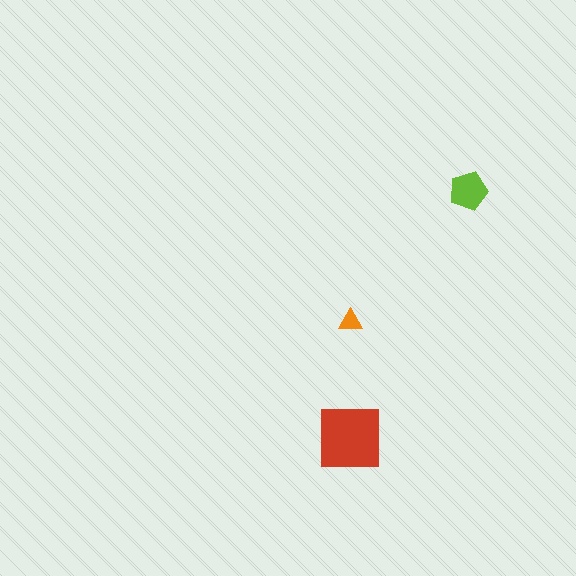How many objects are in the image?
There are 3 objects in the image.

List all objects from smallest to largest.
The orange triangle, the lime pentagon, the red square.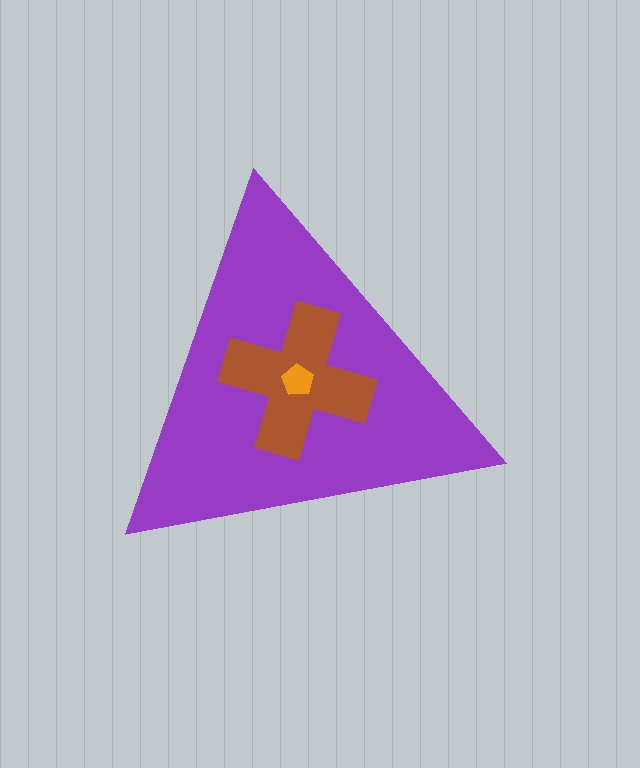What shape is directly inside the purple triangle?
The brown cross.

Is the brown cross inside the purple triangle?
Yes.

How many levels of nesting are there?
3.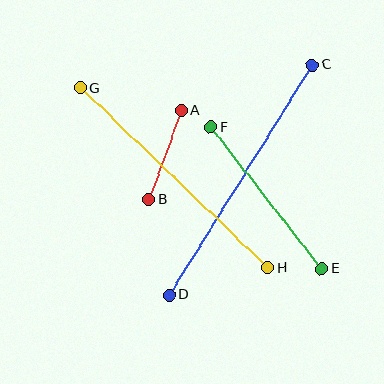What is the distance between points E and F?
The distance is approximately 180 pixels.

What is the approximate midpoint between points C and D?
The midpoint is at approximately (241, 180) pixels.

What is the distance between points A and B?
The distance is approximately 95 pixels.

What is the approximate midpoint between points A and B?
The midpoint is at approximately (165, 155) pixels.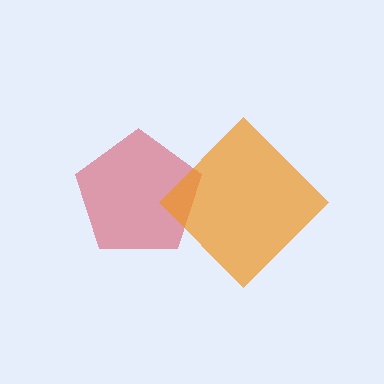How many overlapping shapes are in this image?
There are 2 overlapping shapes in the image.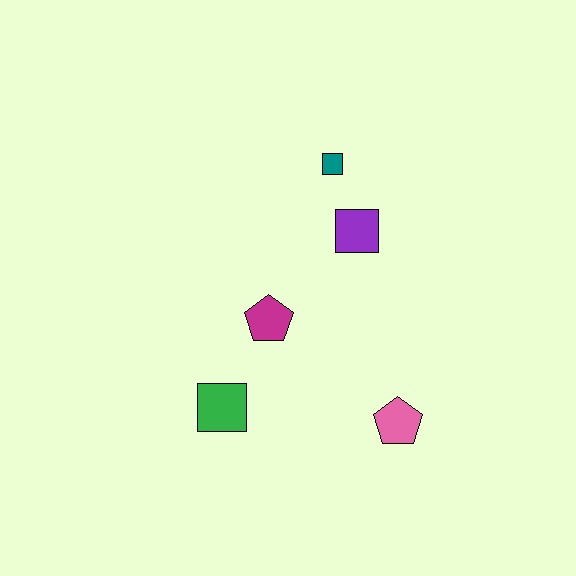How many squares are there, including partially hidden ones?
There are 3 squares.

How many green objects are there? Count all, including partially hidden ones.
There is 1 green object.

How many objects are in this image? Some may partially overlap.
There are 5 objects.